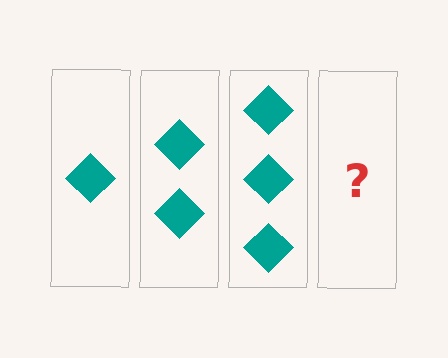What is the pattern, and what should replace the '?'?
The pattern is that each step adds one more diamond. The '?' should be 4 diamonds.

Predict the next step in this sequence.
The next step is 4 diamonds.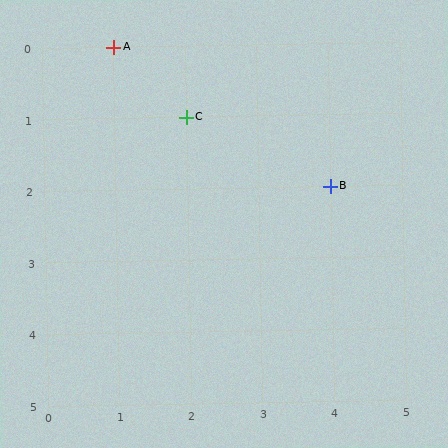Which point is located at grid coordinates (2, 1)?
Point C is at (2, 1).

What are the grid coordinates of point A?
Point A is at grid coordinates (1, 0).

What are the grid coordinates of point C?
Point C is at grid coordinates (2, 1).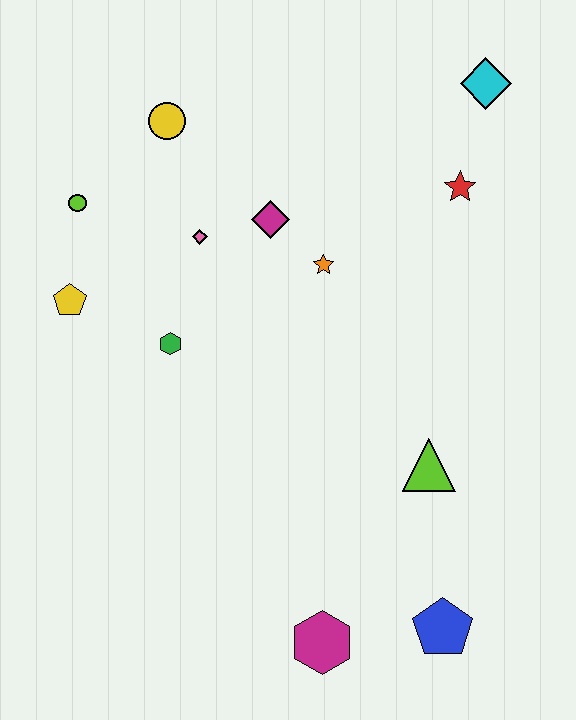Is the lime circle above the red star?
No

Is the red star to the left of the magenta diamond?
No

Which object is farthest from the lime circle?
The blue pentagon is farthest from the lime circle.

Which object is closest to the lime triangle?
The blue pentagon is closest to the lime triangle.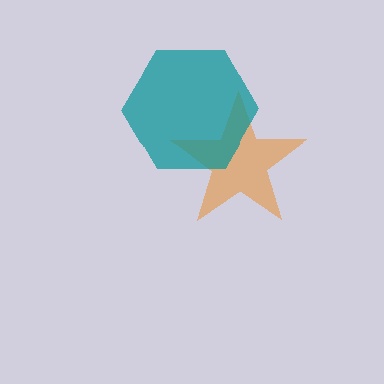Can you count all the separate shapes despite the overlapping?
Yes, there are 2 separate shapes.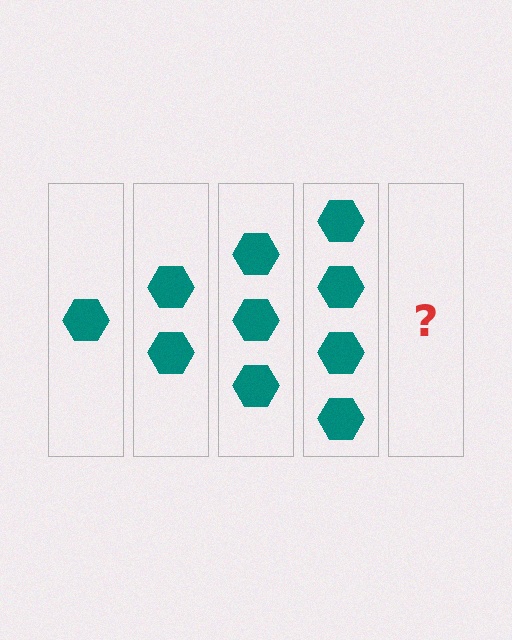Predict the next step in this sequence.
The next step is 5 hexagons.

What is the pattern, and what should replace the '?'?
The pattern is that each step adds one more hexagon. The '?' should be 5 hexagons.